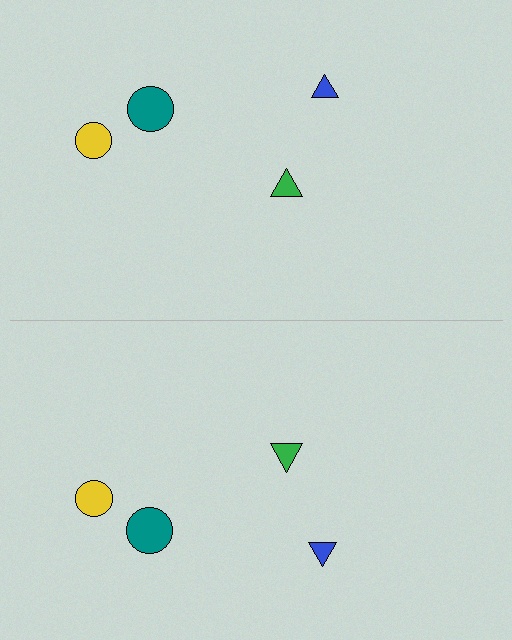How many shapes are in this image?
There are 8 shapes in this image.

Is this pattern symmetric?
Yes, this pattern has bilateral (reflection) symmetry.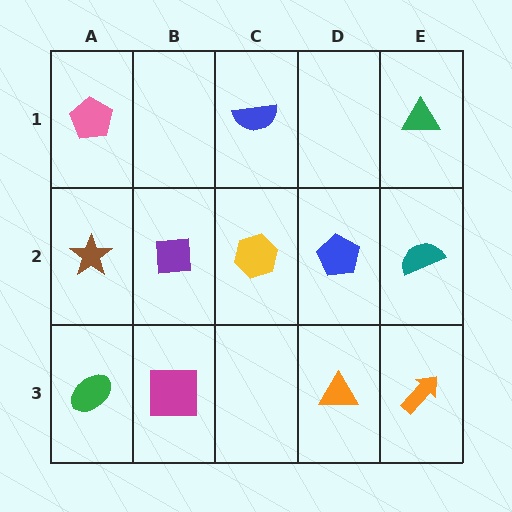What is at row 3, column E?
An orange arrow.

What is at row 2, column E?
A teal semicircle.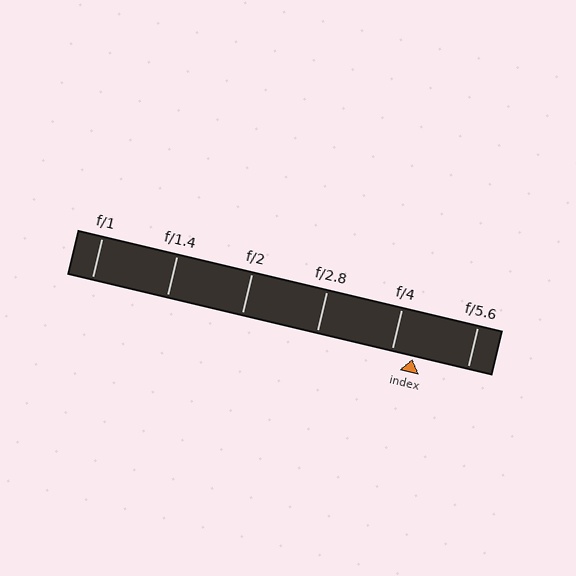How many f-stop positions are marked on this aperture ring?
There are 6 f-stop positions marked.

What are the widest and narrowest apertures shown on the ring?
The widest aperture shown is f/1 and the narrowest is f/5.6.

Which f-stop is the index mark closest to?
The index mark is closest to f/4.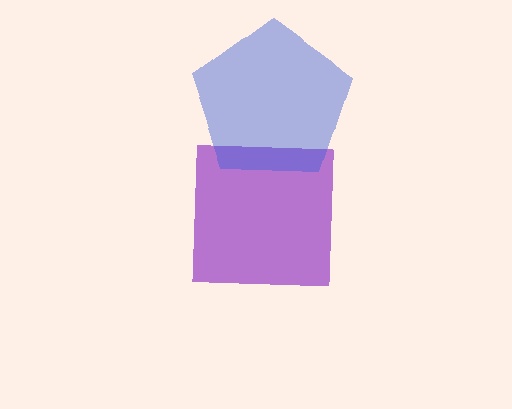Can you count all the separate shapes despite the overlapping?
Yes, there are 2 separate shapes.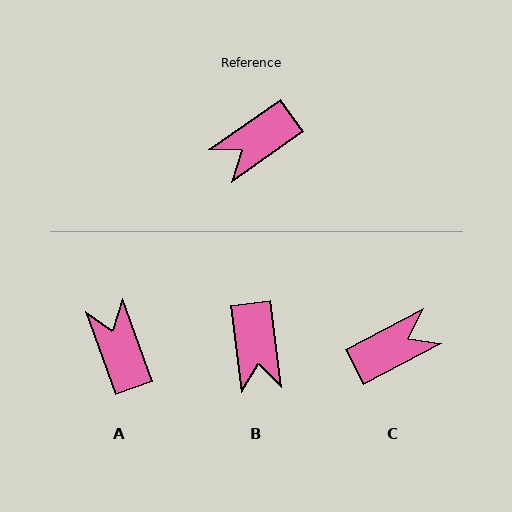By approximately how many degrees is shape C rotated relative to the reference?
Approximately 173 degrees counter-clockwise.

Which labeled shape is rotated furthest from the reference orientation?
C, about 173 degrees away.